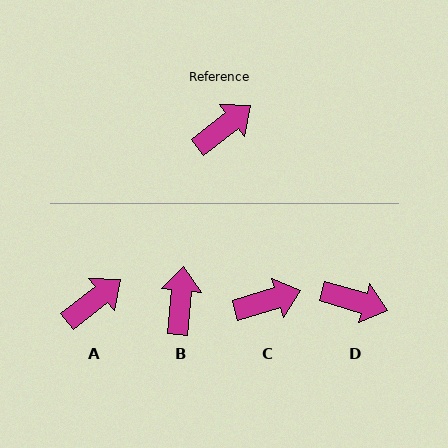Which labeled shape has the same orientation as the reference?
A.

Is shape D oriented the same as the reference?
No, it is off by about 55 degrees.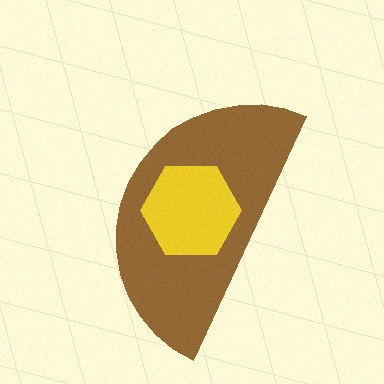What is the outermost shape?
The brown semicircle.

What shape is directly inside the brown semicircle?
The yellow hexagon.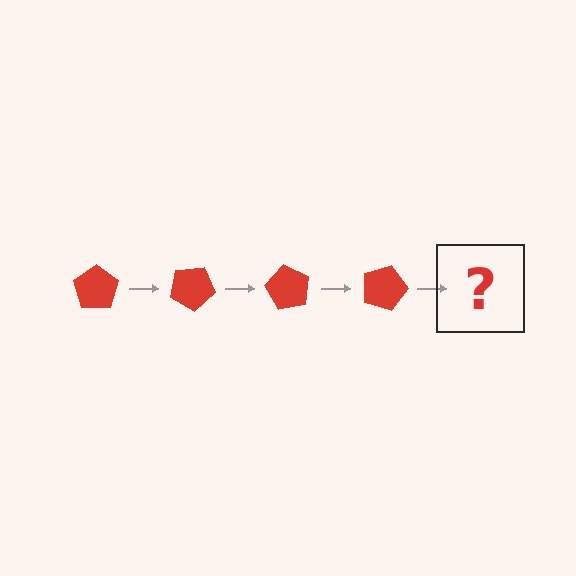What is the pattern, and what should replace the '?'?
The pattern is that the pentagon rotates 30 degrees each step. The '?' should be a red pentagon rotated 120 degrees.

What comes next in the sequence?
The next element should be a red pentagon rotated 120 degrees.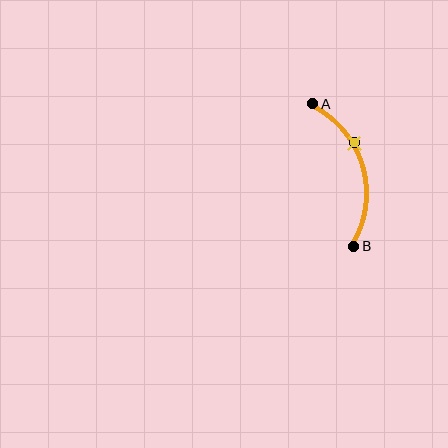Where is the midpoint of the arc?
The arc midpoint is the point on the curve farthest from the straight line joining A and B. It sits to the right of that line.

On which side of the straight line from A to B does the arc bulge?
The arc bulges to the right of the straight line connecting A and B.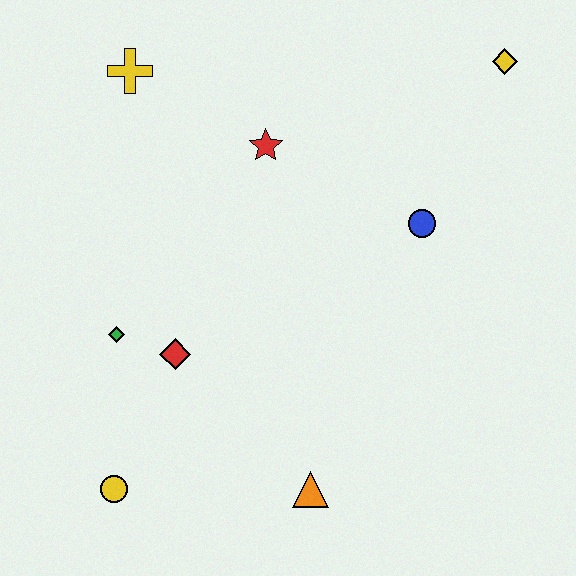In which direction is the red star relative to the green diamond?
The red star is above the green diamond.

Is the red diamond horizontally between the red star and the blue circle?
No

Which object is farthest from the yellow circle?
The yellow diamond is farthest from the yellow circle.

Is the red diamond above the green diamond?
No